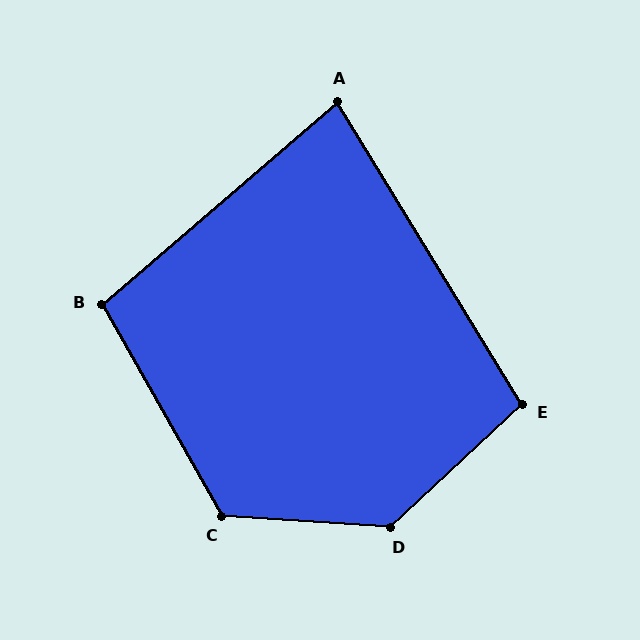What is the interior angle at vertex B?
Approximately 101 degrees (obtuse).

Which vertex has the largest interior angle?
D, at approximately 133 degrees.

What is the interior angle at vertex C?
Approximately 124 degrees (obtuse).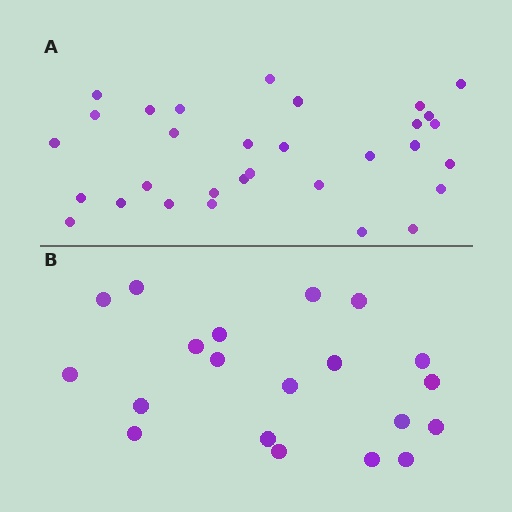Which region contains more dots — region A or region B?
Region A (the top region) has more dots.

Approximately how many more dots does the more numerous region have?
Region A has roughly 12 or so more dots than region B.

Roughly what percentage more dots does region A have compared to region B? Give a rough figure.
About 55% more.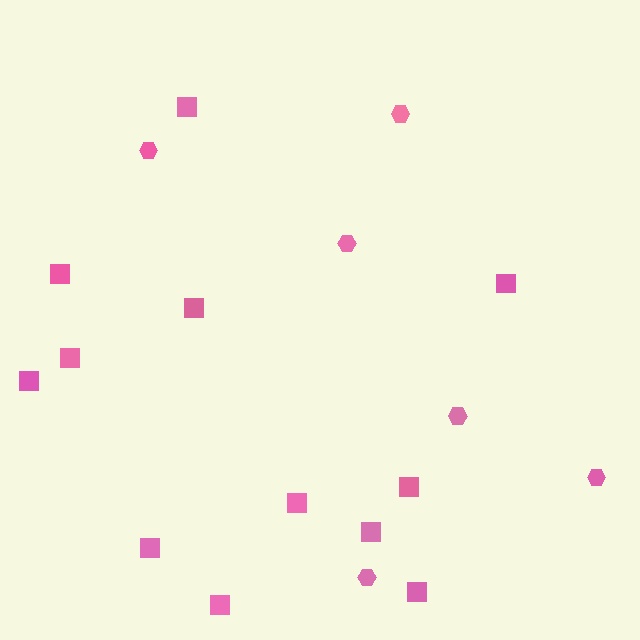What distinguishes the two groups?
There are 2 groups: one group of squares (12) and one group of hexagons (6).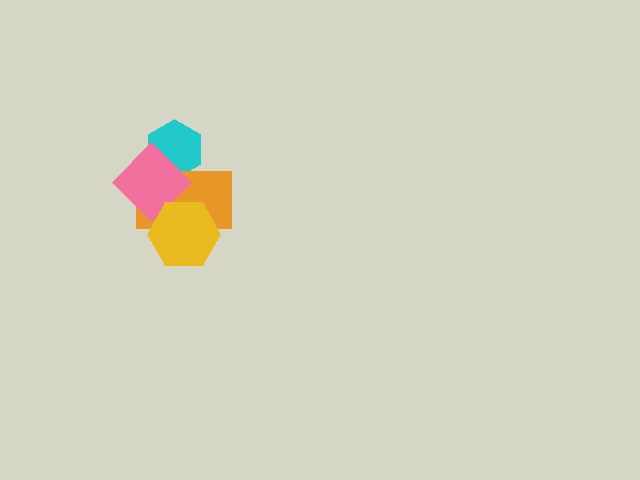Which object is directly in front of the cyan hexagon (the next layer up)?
The orange rectangle is directly in front of the cyan hexagon.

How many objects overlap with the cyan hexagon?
2 objects overlap with the cyan hexagon.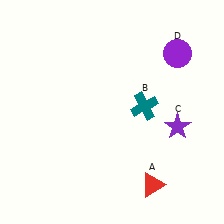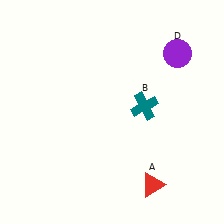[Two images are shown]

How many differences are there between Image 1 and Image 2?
There is 1 difference between the two images.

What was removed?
The purple star (C) was removed in Image 2.